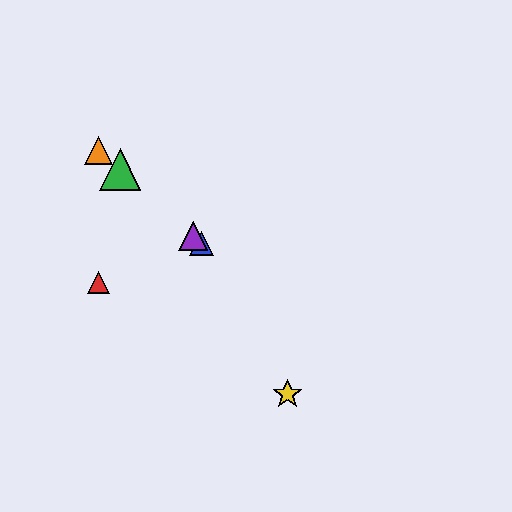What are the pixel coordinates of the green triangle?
The green triangle is at (120, 170).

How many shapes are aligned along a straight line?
4 shapes (the blue triangle, the green triangle, the purple triangle, the orange triangle) are aligned along a straight line.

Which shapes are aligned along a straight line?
The blue triangle, the green triangle, the purple triangle, the orange triangle are aligned along a straight line.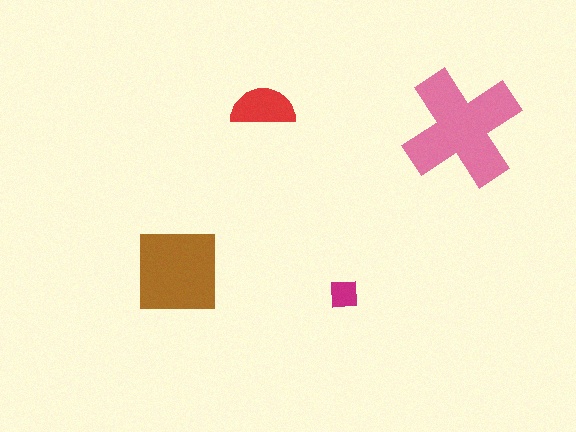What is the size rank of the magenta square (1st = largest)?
4th.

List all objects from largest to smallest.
The pink cross, the brown square, the red semicircle, the magenta square.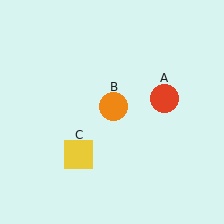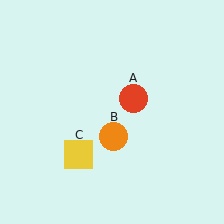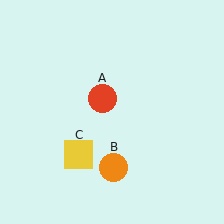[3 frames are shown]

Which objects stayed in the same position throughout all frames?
Yellow square (object C) remained stationary.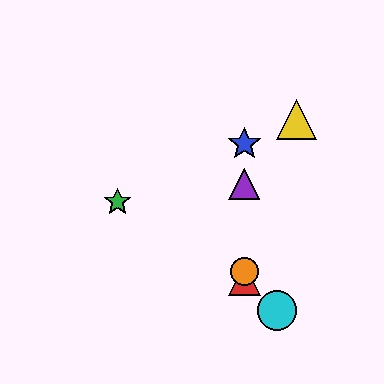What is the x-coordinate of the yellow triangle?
The yellow triangle is at x≈296.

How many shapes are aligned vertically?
4 shapes (the red triangle, the blue star, the purple triangle, the orange circle) are aligned vertically.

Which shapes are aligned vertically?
The red triangle, the blue star, the purple triangle, the orange circle are aligned vertically.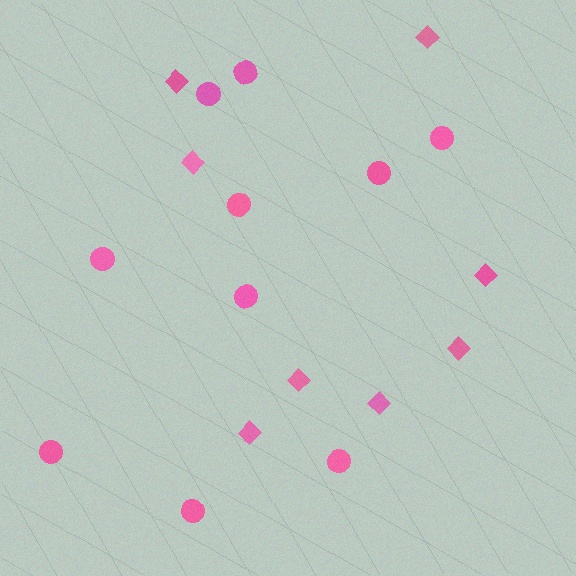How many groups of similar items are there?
There are 2 groups: one group of diamonds (8) and one group of circles (10).